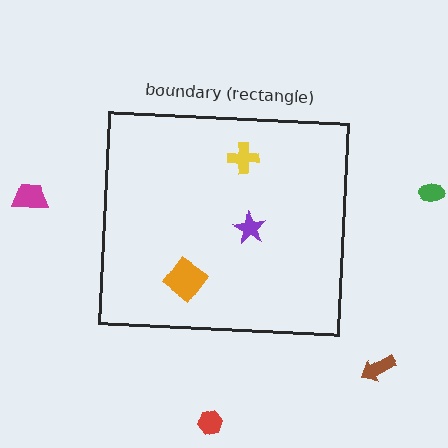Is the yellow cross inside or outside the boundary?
Inside.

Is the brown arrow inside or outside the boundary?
Outside.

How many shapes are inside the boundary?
3 inside, 4 outside.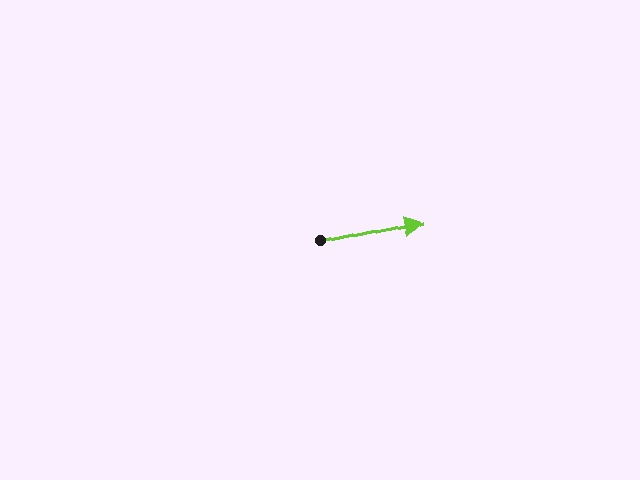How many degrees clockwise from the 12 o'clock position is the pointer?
Approximately 78 degrees.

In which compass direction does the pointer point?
East.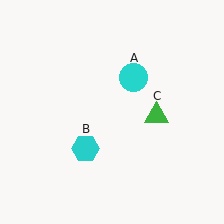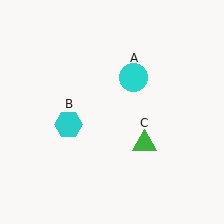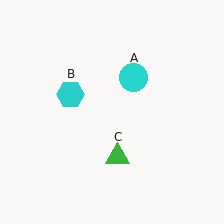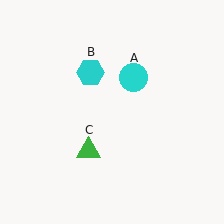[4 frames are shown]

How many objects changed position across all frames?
2 objects changed position: cyan hexagon (object B), green triangle (object C).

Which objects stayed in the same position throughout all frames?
Cyan circle (object A) remained stationary.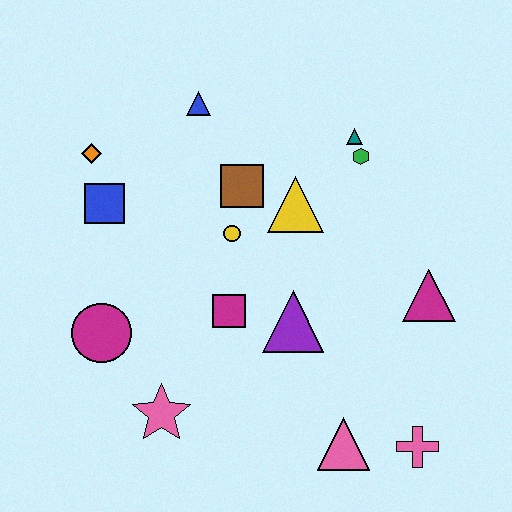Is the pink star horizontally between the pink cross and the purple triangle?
No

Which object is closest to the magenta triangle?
The purple triangle is closest to the magenta triangle.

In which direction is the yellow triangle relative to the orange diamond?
The yellow triangle is to the right of the orange diamond.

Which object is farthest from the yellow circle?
The pink cross is farthest from the yellow circle.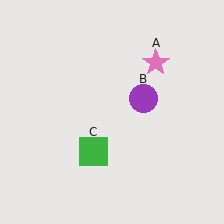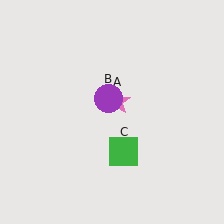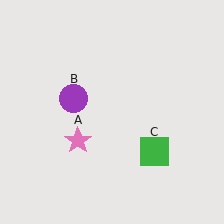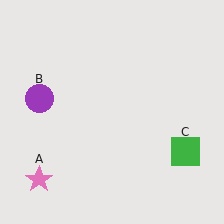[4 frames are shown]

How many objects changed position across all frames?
3 objects changed position: pink star (object A), purple circle (object B), green square (object C).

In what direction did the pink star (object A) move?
The pink star (object A) moved down and to the left.